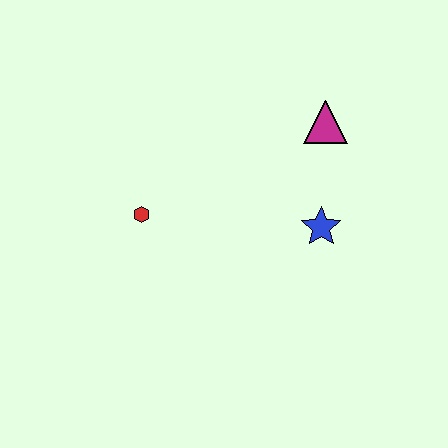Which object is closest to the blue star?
The magenta triangle is closest to the blue star.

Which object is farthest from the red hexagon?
The magenta triangle is farthest from the red hexagon.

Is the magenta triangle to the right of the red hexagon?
Yes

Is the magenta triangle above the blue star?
Yes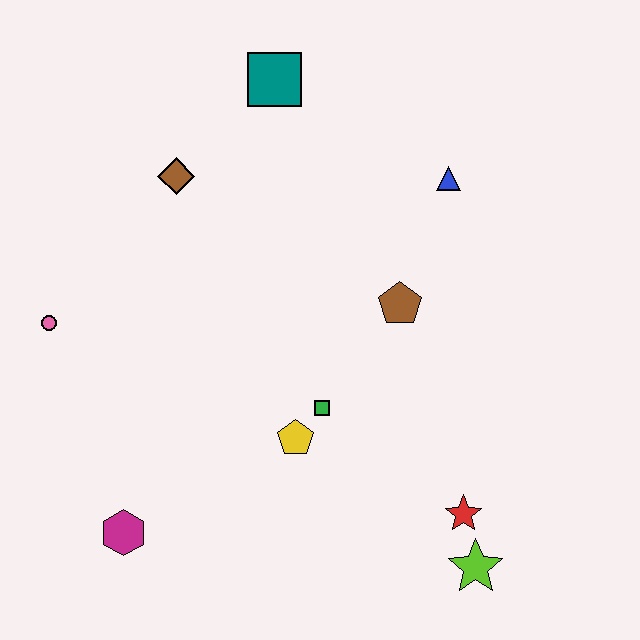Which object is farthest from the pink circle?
The lime star is farthest from the pink circle.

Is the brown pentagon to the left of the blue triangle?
Yes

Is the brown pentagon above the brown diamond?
No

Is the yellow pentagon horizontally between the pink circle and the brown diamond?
No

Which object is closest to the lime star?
The red star is closest to the lime star.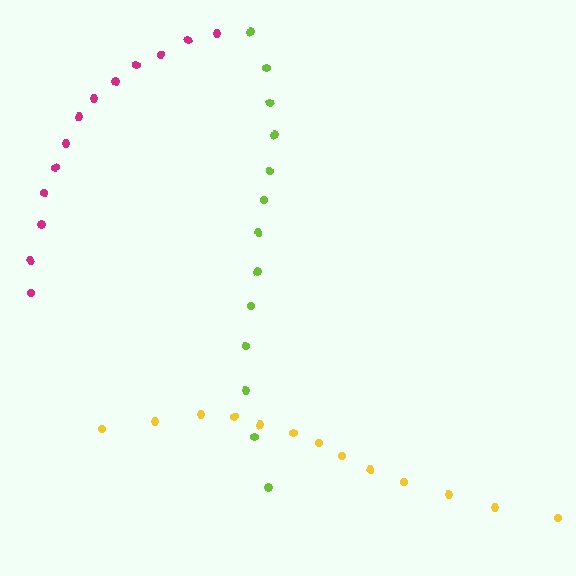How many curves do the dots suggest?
There are 3 distinct paths.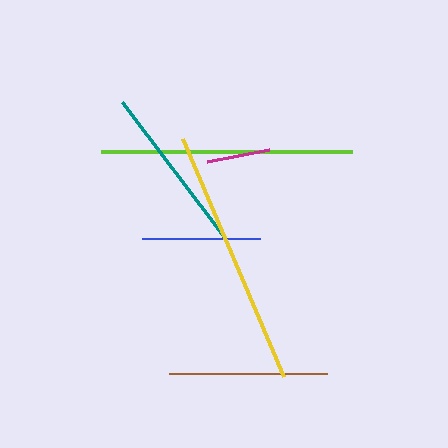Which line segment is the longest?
The yellow line is the longest at approximately 259 pixels.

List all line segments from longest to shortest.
From longest to shortest: yellow, lime, teal, brown, blue, magenta.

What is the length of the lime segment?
The lime segment is approximately 251 pixels long.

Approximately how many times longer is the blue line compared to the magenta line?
The blue line is approximately 1.9 times the length of the magenta line.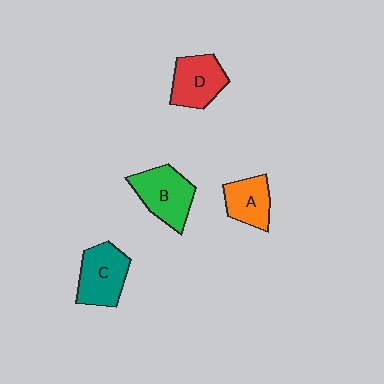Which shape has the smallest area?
Shape A (orange).